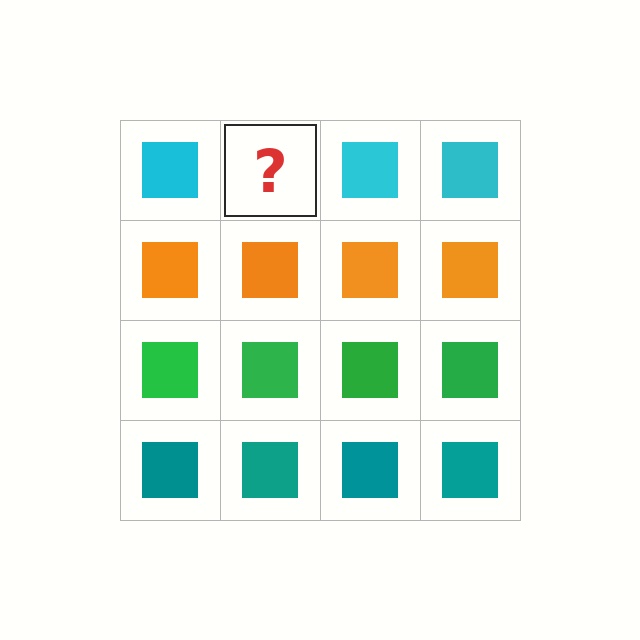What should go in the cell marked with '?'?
The missing cell should contain a cyan square.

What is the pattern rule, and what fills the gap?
The rule is that each row has a consistent color. The gap should be filled with a cyan square.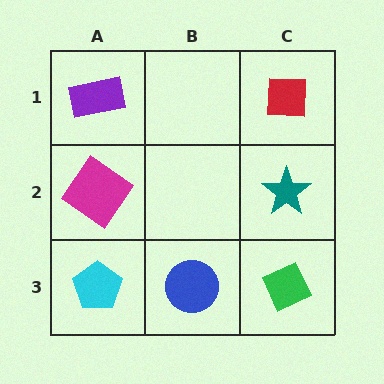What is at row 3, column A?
A cyan pentagon.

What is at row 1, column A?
A purple rectangle.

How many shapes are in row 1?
2 shapes.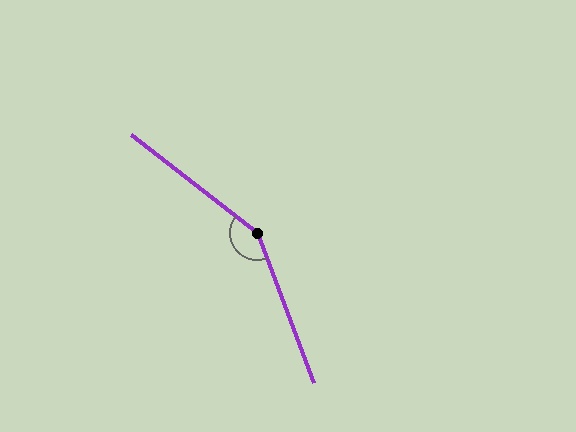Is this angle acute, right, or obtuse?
It is obtuse.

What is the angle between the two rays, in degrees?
Approximately 148 degrees.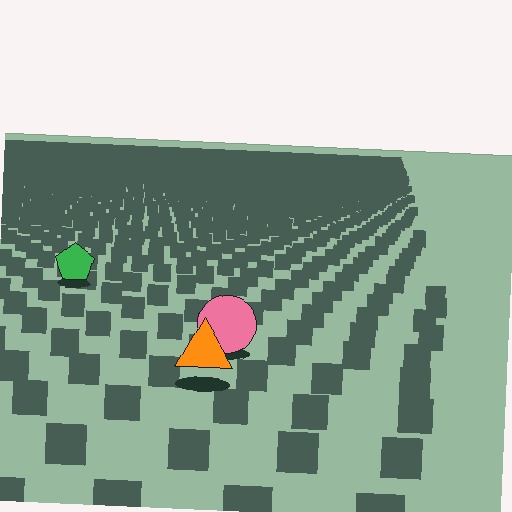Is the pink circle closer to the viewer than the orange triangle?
No. The orange triangle is closer — you can tell from the texture gradient: the ground texture is coarser near it.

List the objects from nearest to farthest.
From nearest to farthest: the orange triangle, the pink circle, the green pentagon.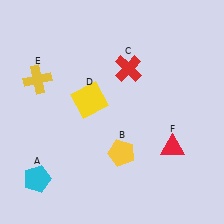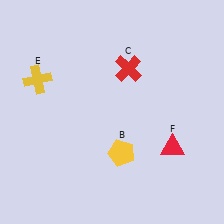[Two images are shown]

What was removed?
The cyan pentagon (A), the yellow square (D) were removed in Image 2.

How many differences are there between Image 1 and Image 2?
There are 2 differences between the two images.